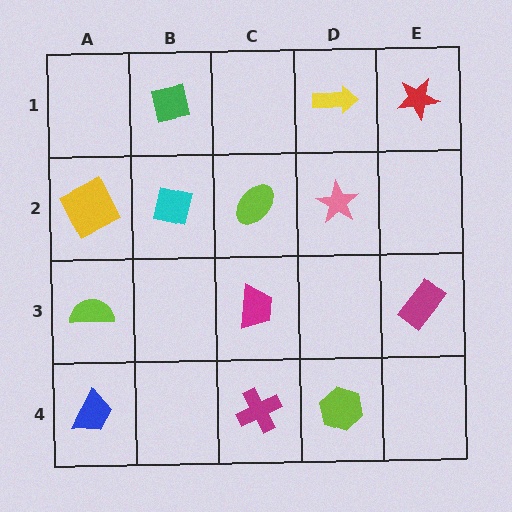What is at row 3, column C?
A magenta trapezoid.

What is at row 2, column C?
A lime ellipse.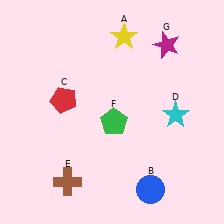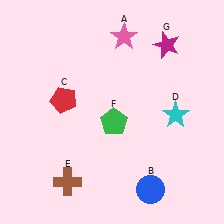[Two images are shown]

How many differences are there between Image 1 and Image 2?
There is 1 difference between the two images.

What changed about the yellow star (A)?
In Image 1, A is yellow. In Image 2, it changed to pink.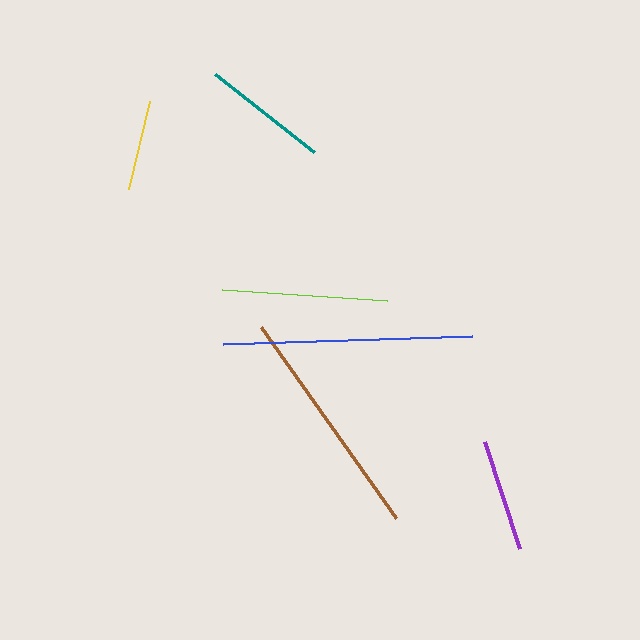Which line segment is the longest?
The blue line is the longest at approximately 249 pixels.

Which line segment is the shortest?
The yellow line is the shortest at approximately 91 pixels.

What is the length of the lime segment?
The lime segment is approximately 165 pixels long.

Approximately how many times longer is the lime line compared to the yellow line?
The lime line is approximately 1.8 times the length of the yellow line.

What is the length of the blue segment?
The blue segment is approximately 249 pixels long.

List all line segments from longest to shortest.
From longest to shortest: blue, brown, lime, teal, purple, yellow.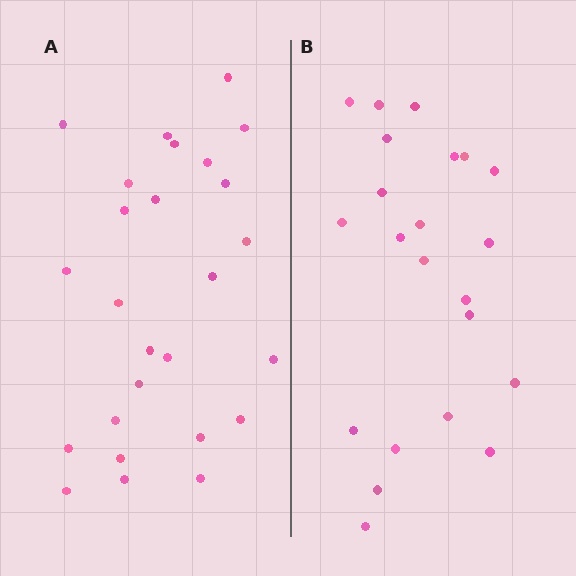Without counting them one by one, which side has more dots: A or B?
Region A (the left region) has more dots.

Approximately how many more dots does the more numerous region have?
Region A has about 4 more dots than region B.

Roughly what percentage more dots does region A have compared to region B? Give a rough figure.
About 20% more.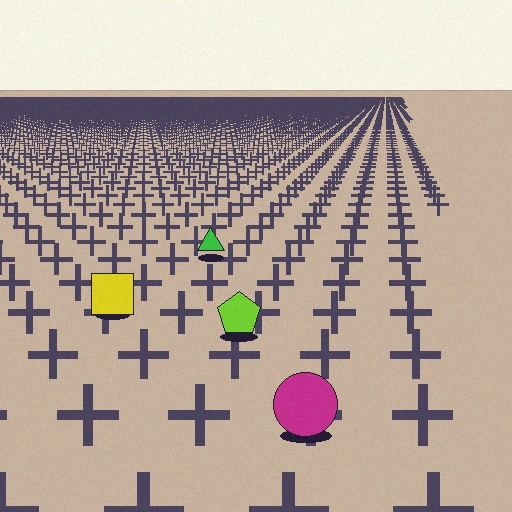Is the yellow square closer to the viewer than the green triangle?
Yes. The yellow square is closer — you can tell from the texture gradient: the ground texture is coarser near it.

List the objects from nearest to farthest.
From nearest to farthest: the magenta circle, the lime pentagon, the yellow square, the green triangle.